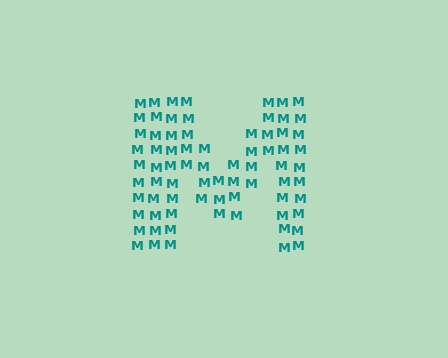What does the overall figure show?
The overall figure shows the letter M.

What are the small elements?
The small elements are letter M's.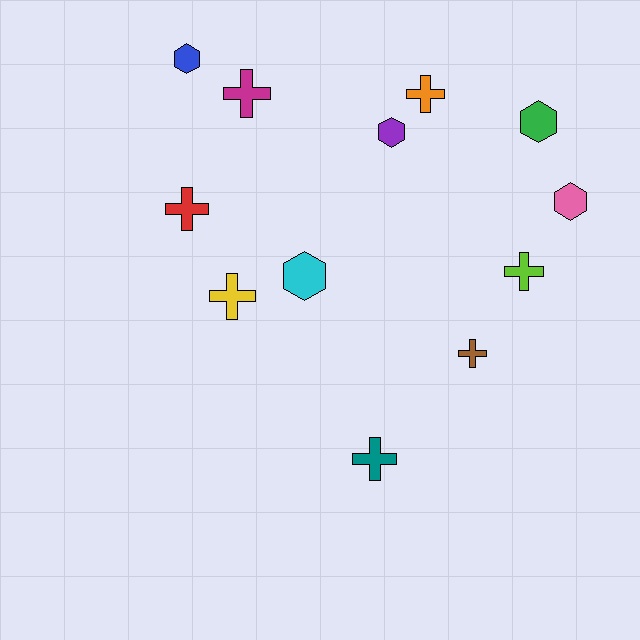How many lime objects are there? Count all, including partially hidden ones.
There is 1 lime object.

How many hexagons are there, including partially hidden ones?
There are 5 hexagons.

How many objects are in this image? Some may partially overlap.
There are 12 objects.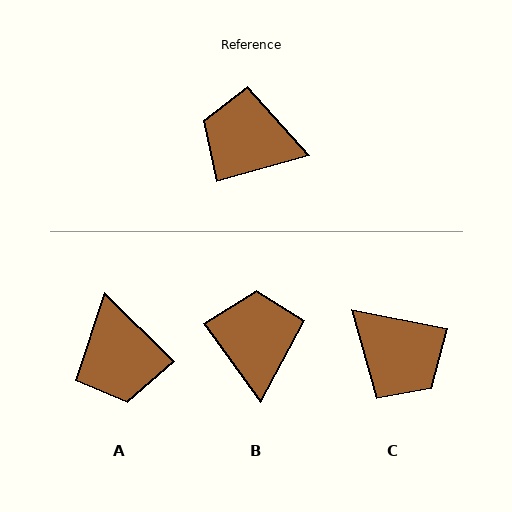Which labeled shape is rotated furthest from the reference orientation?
C, about 153 degrees away.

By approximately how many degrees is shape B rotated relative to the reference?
Approximately 70 degrees clockwise.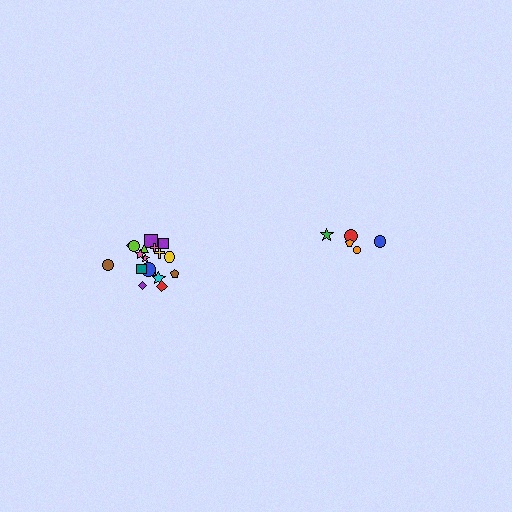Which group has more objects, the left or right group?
The left group.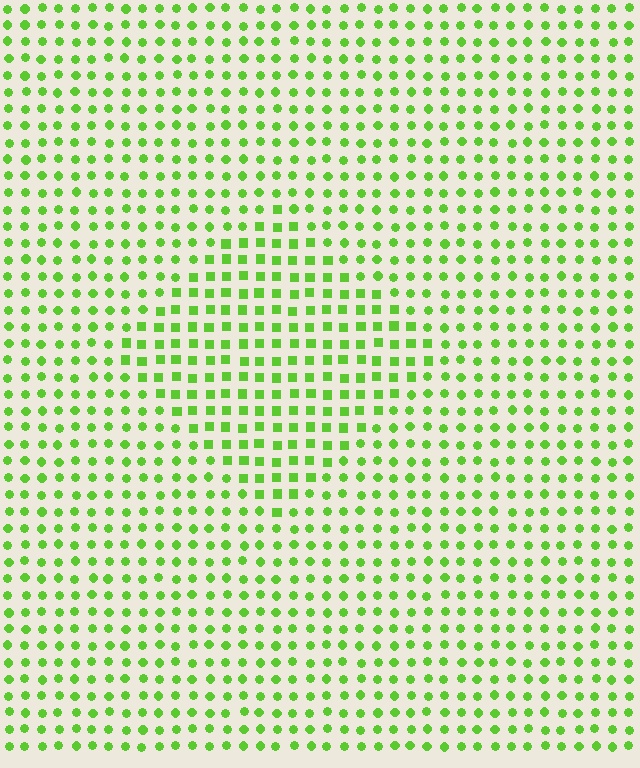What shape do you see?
I see a diamond.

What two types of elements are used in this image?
The image uses squares inside the diamond region and circles outside it.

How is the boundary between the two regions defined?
The boundary is defined by a change in element shape: squares inside vs. circles outside. All elements share the same color and spacing.